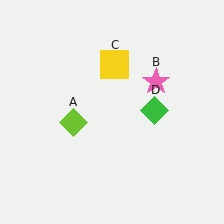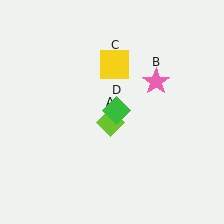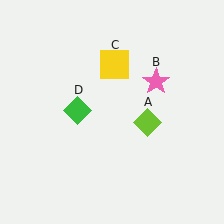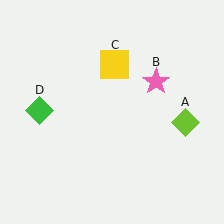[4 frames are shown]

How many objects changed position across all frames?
2 objects changed position: lime diamond (object A), green diamond (object D).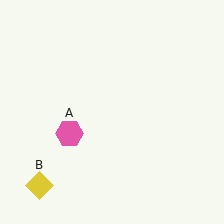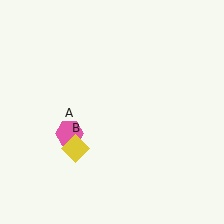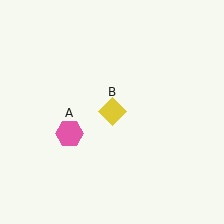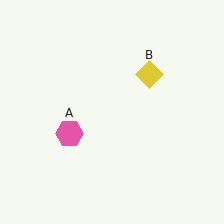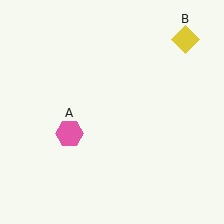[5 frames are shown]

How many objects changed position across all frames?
1 object changed position: yellow diamond (object B).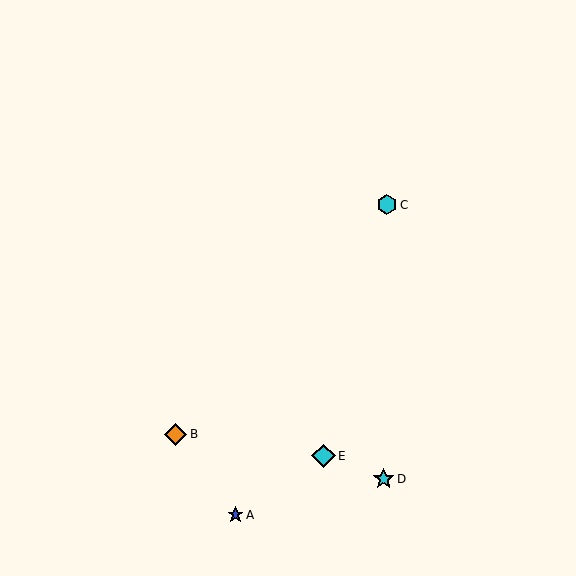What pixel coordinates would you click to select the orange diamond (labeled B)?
Click at (176, 434) to select the orange diamond B.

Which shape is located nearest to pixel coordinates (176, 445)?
The orange diamond (labeled B) at (176, 434) is nearest to that location.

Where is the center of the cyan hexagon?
The center of the cyan hexagon is at (387, 205).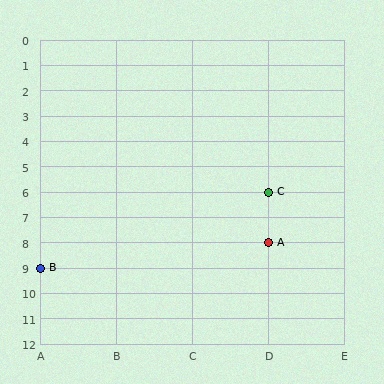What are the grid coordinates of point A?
Point A is at grid coordinates (D, 8).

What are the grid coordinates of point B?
Point B is at grid coordinates (A, 9).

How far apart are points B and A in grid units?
Points B and A are 3 columns and 1 row apart (about 3.2 grid units diagonally).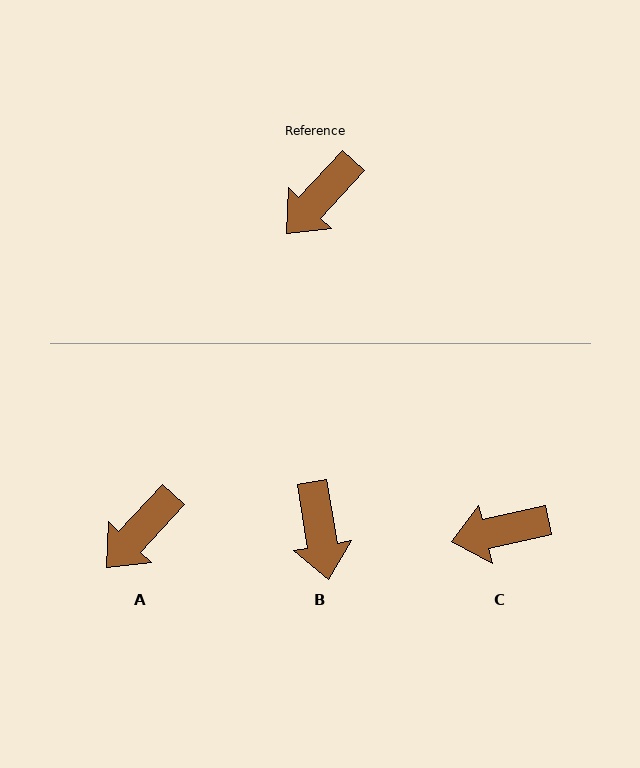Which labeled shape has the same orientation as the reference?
A.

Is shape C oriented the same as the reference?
No, it is off by about 34 degrees.